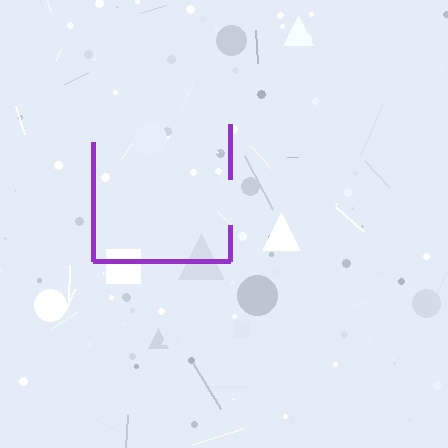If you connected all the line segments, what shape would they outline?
They would outline a square.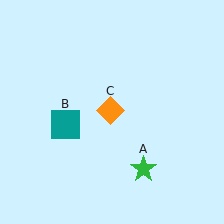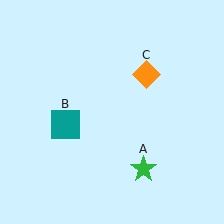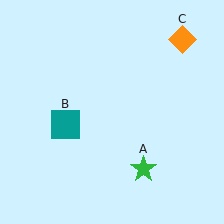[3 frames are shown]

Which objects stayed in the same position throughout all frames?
Green star (object A) and teal square (object B) remained stationary.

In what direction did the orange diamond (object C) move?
The orange diamond (object C) moved up and to the right.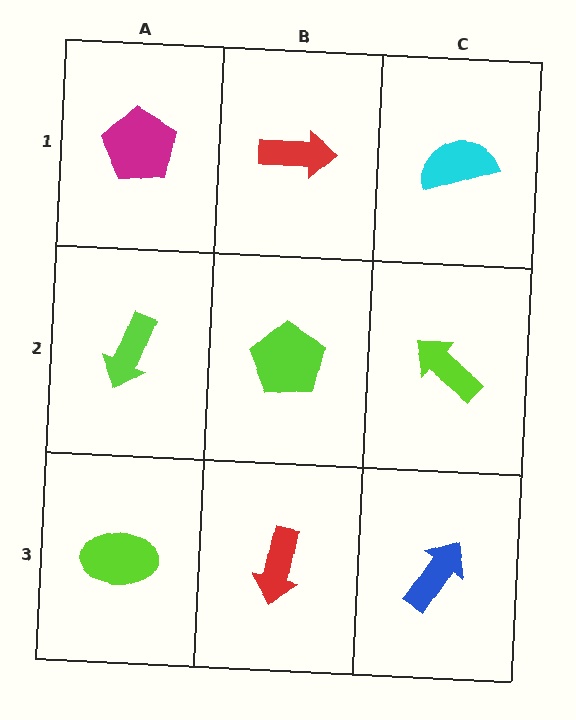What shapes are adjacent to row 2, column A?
A magenta pentagon (row 1, column A), a lime ellipse (row 3, column A), a lime pentagon (row 2, column B).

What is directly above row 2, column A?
A magenta pentagon.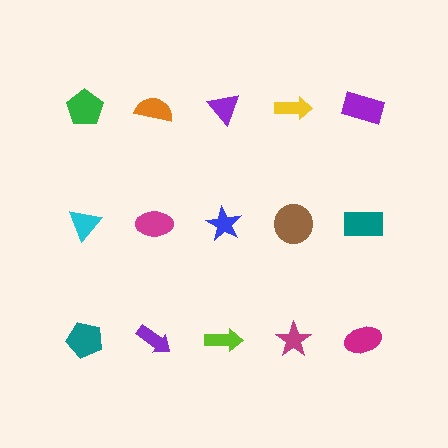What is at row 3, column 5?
A magenta ellipse.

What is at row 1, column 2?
An orange semicircle.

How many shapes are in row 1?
5 shapes.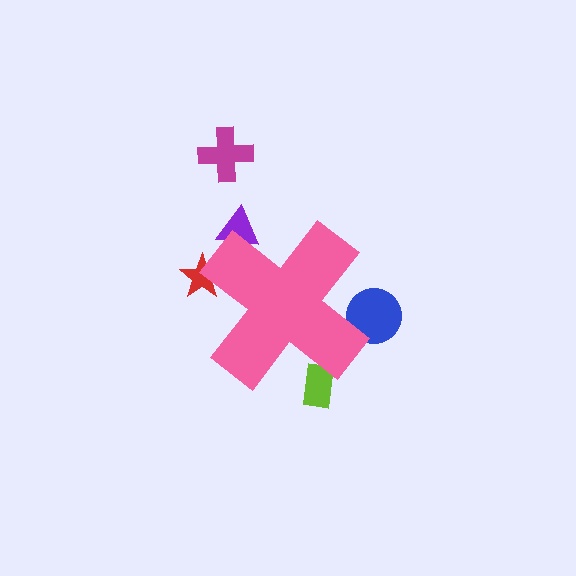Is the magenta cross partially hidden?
No, the magenta cross is fully visible.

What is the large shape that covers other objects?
A pink cross.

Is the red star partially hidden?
Yes, the red star is partially hidden behind the pink cross.